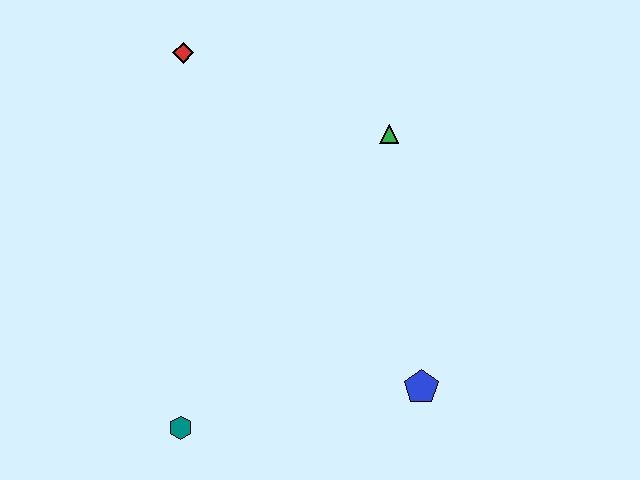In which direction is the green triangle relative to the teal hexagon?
The green triangle is above the teal hexagon.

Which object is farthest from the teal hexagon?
The red diamond is farthest from the teal hexagon.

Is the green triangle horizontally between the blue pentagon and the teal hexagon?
Yes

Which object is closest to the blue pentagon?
The teal hexagon is closest to the blue pentagon.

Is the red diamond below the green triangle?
No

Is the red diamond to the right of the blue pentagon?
No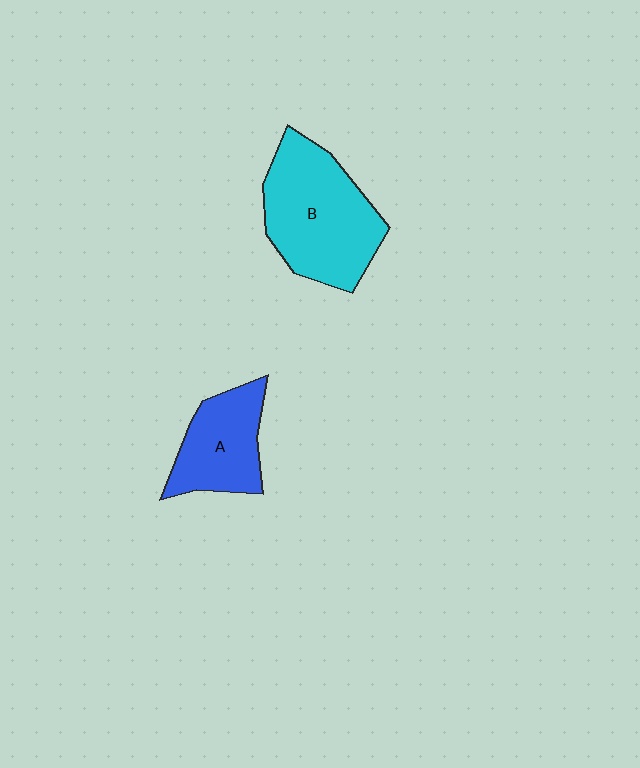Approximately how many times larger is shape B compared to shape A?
Approximately 1.6 times.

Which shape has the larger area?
Shape B (cyan).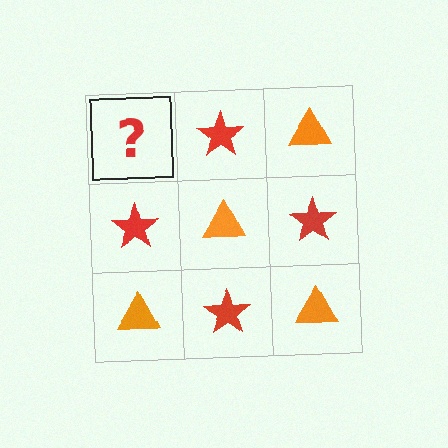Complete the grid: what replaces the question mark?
The question mark should be replaced with an orange triangle.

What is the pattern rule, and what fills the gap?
The rule is that it alternates orange triangle and red star in a checkerboard pattern. The gap should be filled with an orange triangle.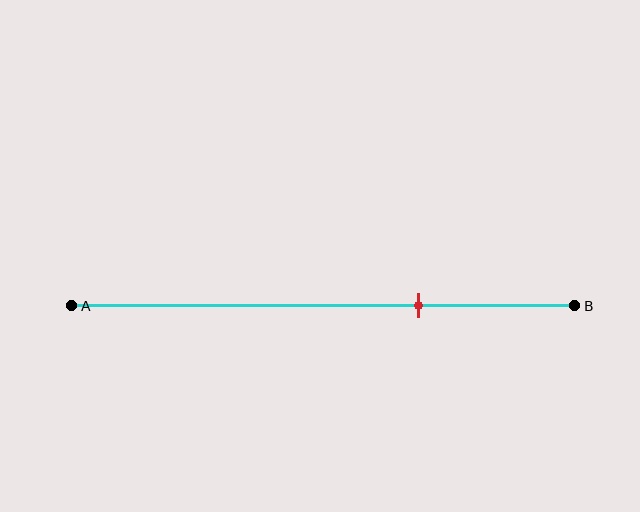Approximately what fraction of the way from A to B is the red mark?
The red mark is approximately 70% of the way from A to B.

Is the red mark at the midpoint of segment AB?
No, the mark is at about 70% from A, not at the 50% midpoint.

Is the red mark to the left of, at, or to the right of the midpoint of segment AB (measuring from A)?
The red mark is to the right of the midpoint of segment AB.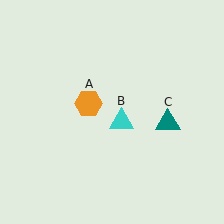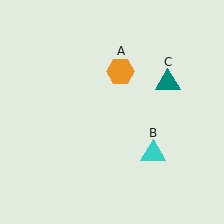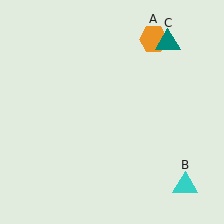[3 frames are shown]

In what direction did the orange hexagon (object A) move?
The orange hexagon (object A) moved up and to the right.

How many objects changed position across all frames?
3 objects changed position: orange hexagon (object A), cyan triangle (object B), teal triangle (object C).